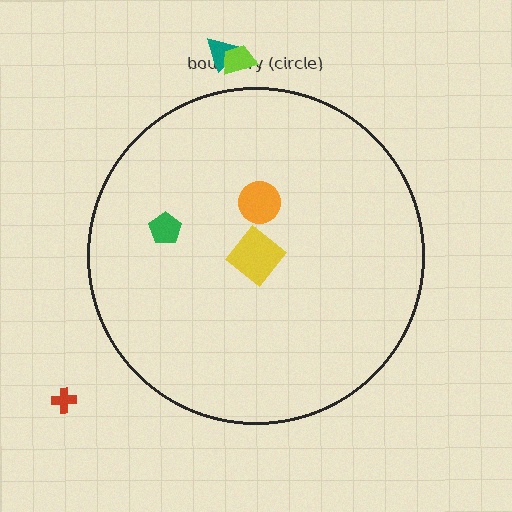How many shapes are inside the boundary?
3 inside, 3 outside.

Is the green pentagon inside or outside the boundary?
Inside.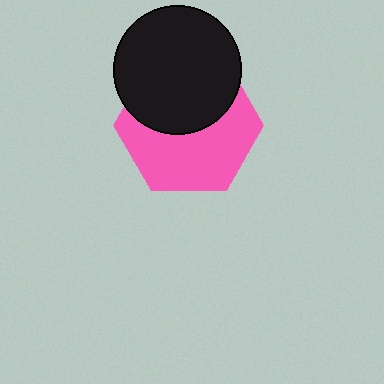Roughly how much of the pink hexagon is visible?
About half of it is visible (roughly 55%).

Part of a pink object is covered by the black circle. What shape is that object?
It is a hexagon.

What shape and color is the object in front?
The object in front is a black circle.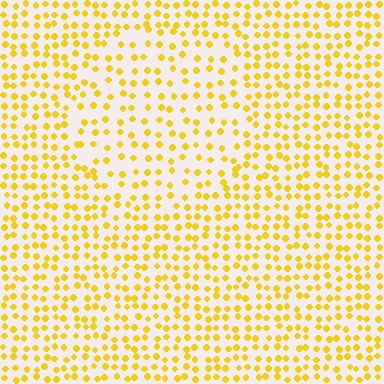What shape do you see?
I see a circle.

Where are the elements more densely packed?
The elements are more densely packed outside the circle boundary.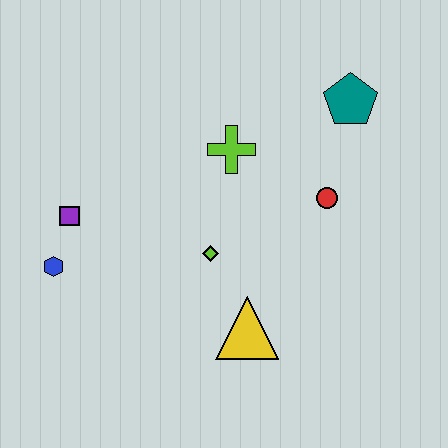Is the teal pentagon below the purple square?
No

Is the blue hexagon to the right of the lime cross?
No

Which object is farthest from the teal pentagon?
The blue hexagon is farthest from the teal pentagon.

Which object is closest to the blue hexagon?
The purple square is closest to the blue hexagon.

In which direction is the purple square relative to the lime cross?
The purple square is to the left of the lime cross.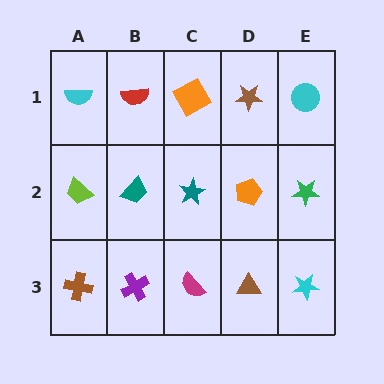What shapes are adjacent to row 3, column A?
A lime trapezoid (row 2, column A), a purple cross (row 3, column B).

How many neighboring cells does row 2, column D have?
4.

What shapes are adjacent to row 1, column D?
An orange pentagon (row 2, column D), an orange square (row 1, column C), a cyan circle (row 1, column E).